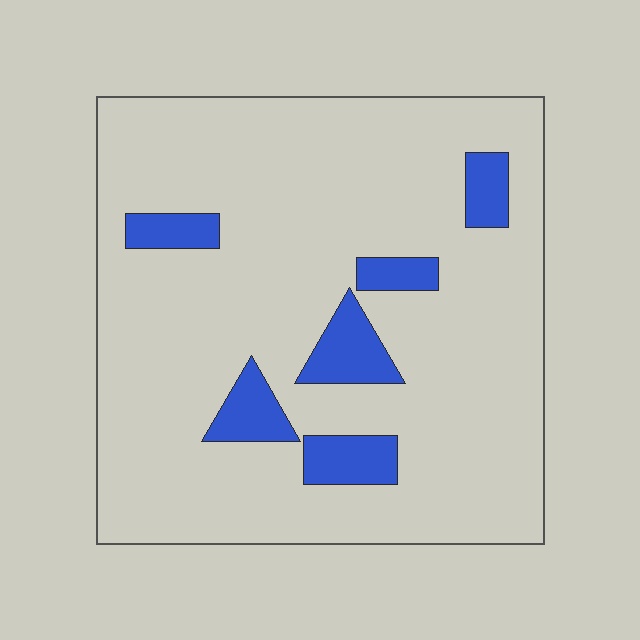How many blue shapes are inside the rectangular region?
6.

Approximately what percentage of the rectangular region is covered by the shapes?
Approximately 10%.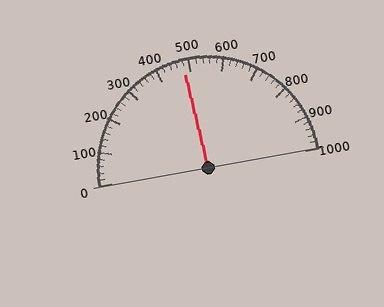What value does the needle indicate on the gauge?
The needle indicates approximately 480.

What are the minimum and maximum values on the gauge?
The gauge ranges from 0 to 1000.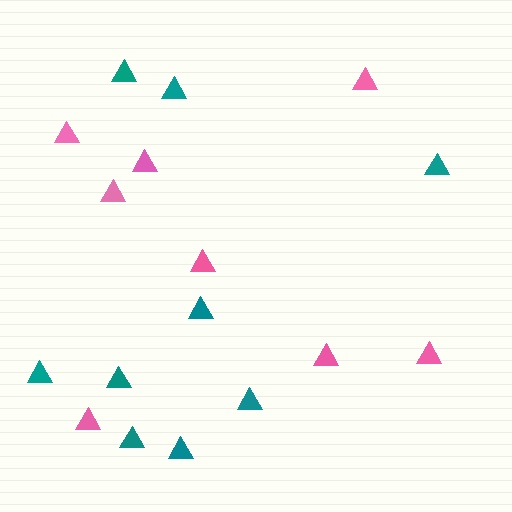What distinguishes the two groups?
There are 2 groups: one group of teal triangles (9) and one group of pink triangles (8).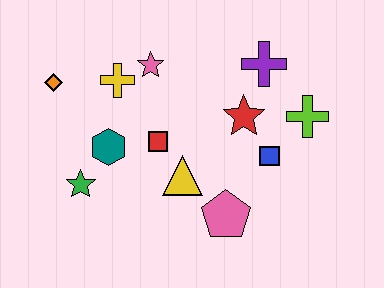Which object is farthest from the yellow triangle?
The orange diamond is farthest from the yellow triangle.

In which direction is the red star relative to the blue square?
The red star is above the blue square.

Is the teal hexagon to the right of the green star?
Yes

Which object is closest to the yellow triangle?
The red square is closest to the yellow triangle.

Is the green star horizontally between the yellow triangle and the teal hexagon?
No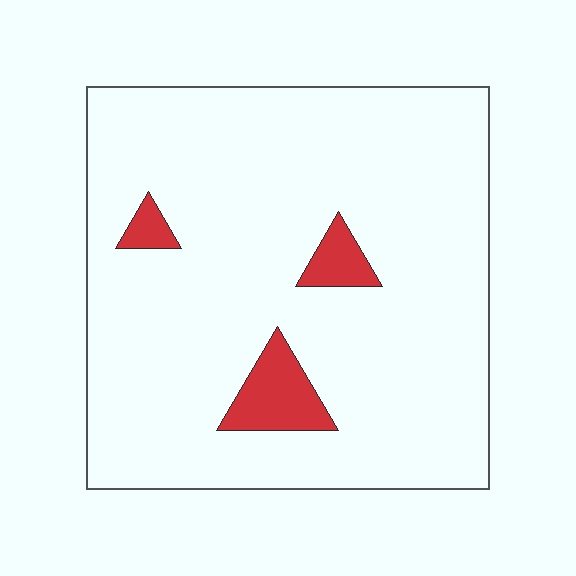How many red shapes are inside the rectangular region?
3.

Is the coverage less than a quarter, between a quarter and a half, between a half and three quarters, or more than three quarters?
Less than a quarter.